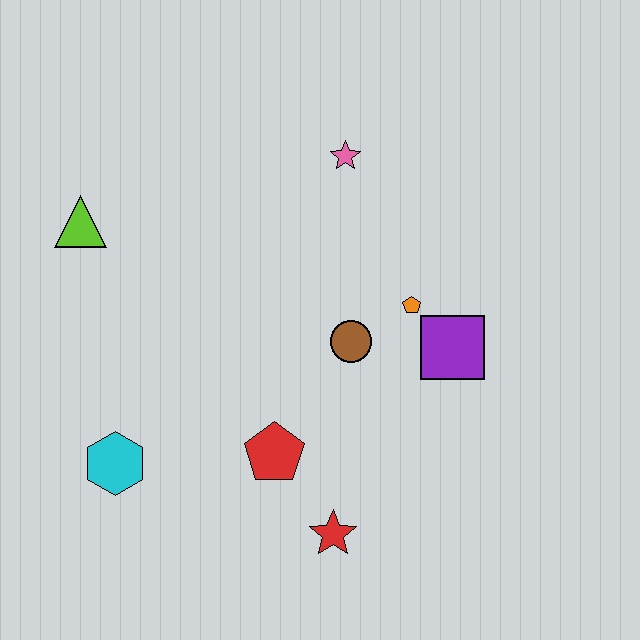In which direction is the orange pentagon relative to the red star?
The orange pentagon is above the red star.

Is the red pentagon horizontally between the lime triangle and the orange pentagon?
Yes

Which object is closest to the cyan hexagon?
The red pentagon is closest to the cyan hexagon.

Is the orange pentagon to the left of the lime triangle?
No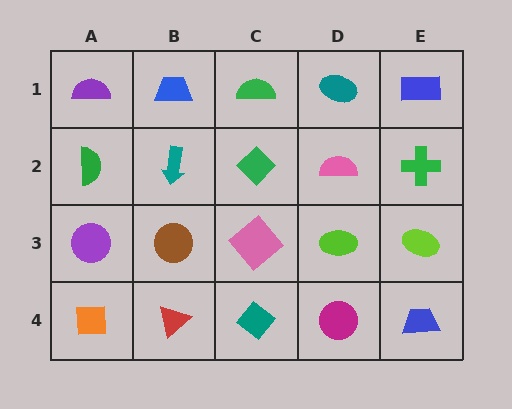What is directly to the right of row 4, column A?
A red triangle.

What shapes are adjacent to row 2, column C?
A green semicircle (row 1, column C), a pink diamond (row 3, column C), a teal arrow (row 2, column B), a pink semicircle (row 2, column D).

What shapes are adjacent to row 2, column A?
A purple semicircle (row 1, column A), a purple circle (row 3, column A), a teal arrow (row 2, column B).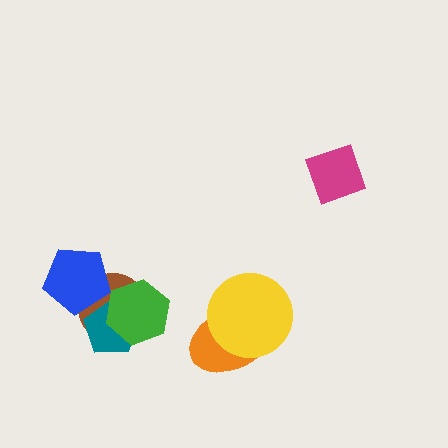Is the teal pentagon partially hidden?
Yes, it is partially covered by another shape.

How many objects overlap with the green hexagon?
2 objects overlap with the green hexagon.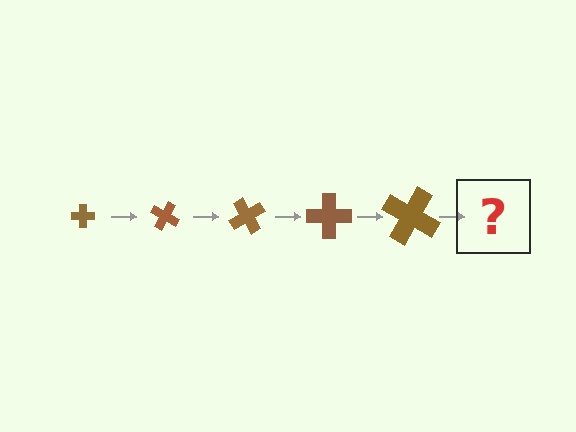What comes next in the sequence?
The next element should be a cross, larger than the previous one and rotated 150 degrees from the start.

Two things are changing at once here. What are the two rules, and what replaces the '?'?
The two rules are that the cross grows larger each step and it rotates 30 degrees each step. The '?' should be a cross, larger than the previous one and rotated 150 degrees from the start.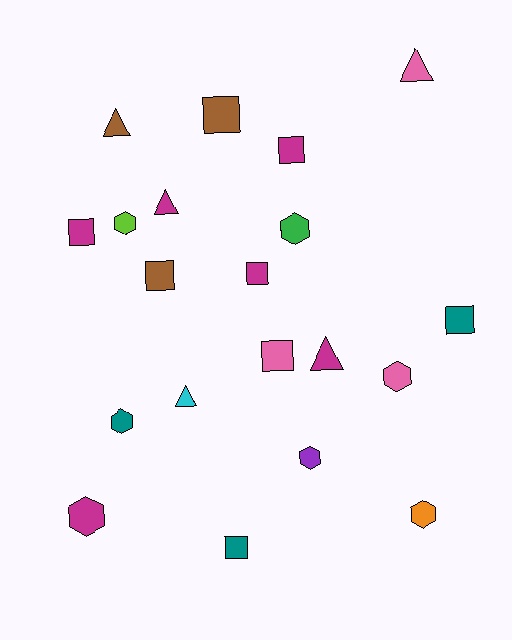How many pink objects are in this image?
There are 3 pink objects.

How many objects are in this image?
There are 20 objects.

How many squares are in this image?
There are 8 squares.